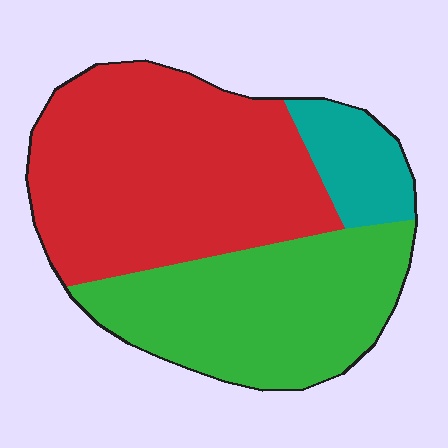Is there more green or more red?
Red.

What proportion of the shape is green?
Green takes up between a quarter and a half of the shape.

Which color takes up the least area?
Teal, at roughly 10%.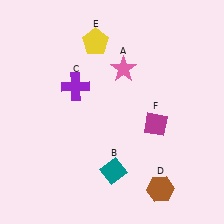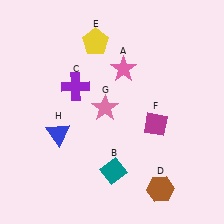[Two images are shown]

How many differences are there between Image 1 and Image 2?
There are 2 differences between the two images.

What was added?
A pink star (G), a blue triangle (H) were added in Image 2.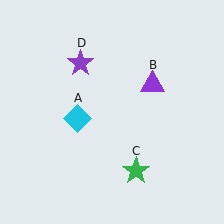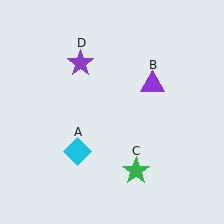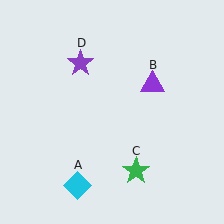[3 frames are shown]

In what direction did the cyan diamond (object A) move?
The cyan diamond (object A) moved down.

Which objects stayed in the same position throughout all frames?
Purple triangle (object B) and green star (object C) and purple star (object D) remained stationary.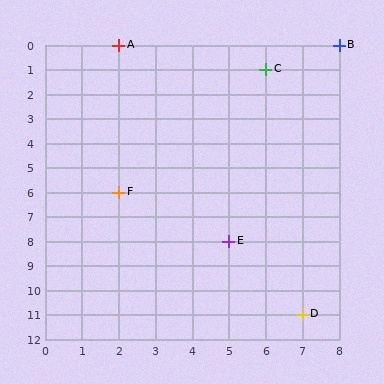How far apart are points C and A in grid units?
Points C and A are 4 columns and 1 row apart (about 4.1 grid units diagonally).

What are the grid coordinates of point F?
Point F is at grid coordinates (2, 6).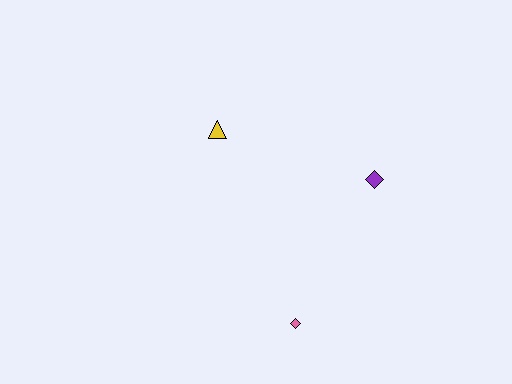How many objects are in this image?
There are 3 objects.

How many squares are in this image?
There are no squares.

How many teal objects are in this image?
There are no teal objects.